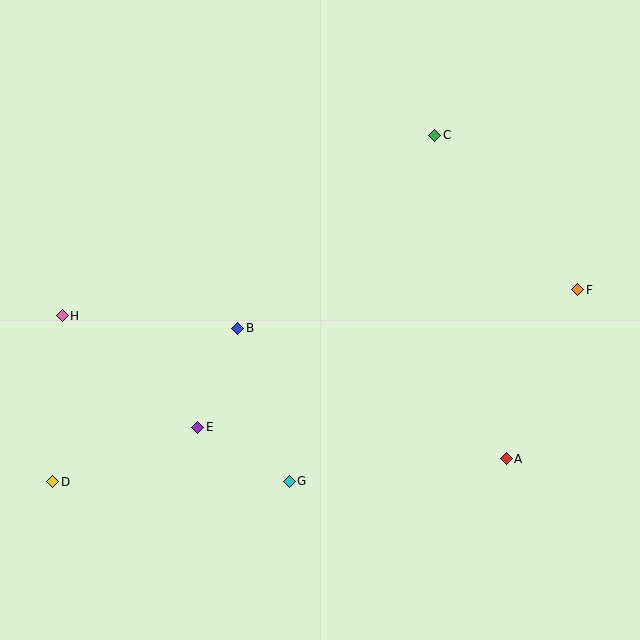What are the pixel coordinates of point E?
Point E is at (198, 427).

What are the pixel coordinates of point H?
Point H is at (62, 316).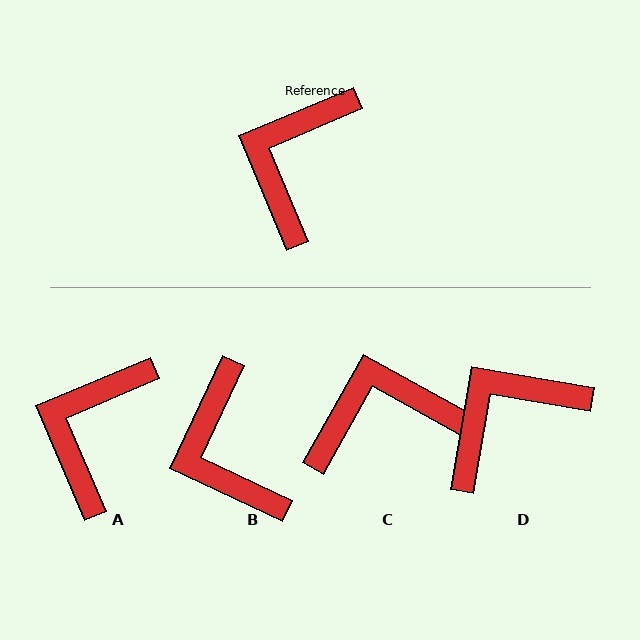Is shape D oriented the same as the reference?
No, it is off by about 33 degrees.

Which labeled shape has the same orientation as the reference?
A.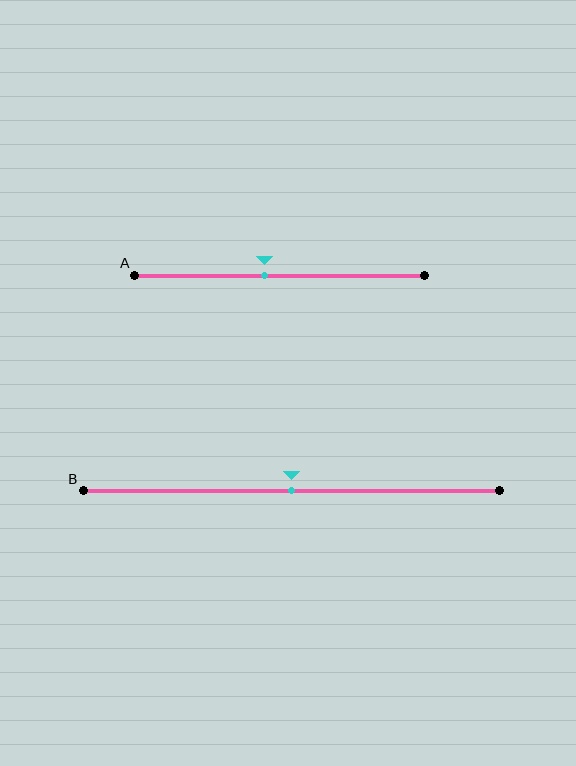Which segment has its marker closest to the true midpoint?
Segment B has its marker closest to the true midpoint.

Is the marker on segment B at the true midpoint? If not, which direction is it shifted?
Yes, the marker on segment B is at the true midpoint.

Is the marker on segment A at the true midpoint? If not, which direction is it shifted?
No, the marker on segment A is shifted to the left by about 5% of the segment length.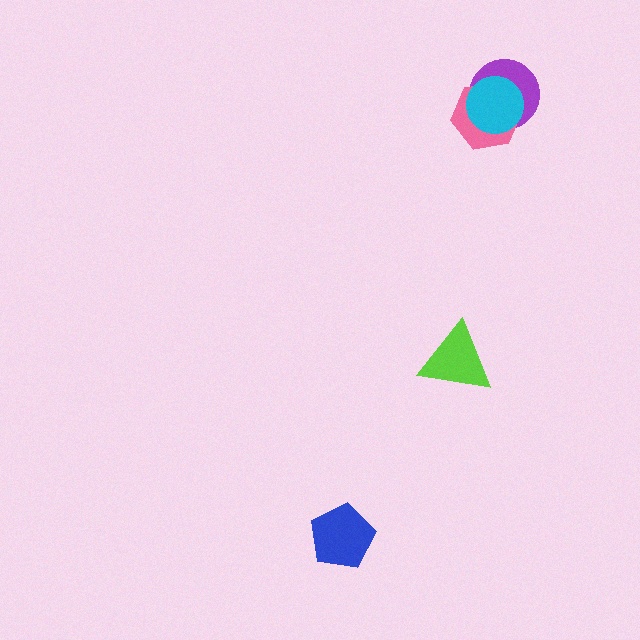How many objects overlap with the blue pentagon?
0 objects overlap with the blue pentagon.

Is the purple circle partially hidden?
Yes, it is partially covered by another shape.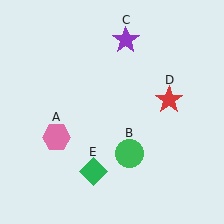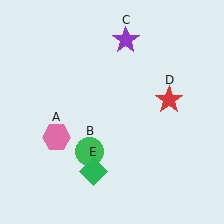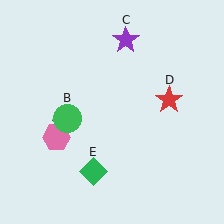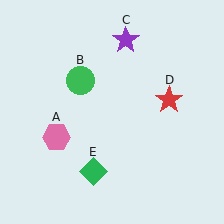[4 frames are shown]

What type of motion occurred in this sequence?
The green circle (object B) rotated clockwise around the center of the scene.